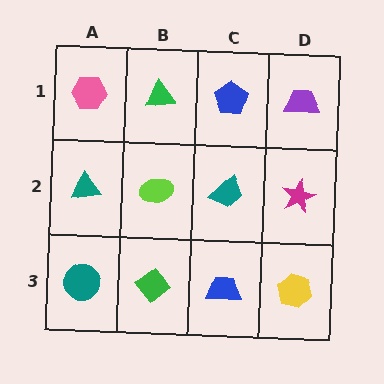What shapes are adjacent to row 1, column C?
A teal trapezoid (row 2, column C), a green triangle (row 1, column B), a purple trapezoid (row 1, column D).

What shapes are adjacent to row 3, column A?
A teal triangle (row 2, column A), a green diamond (row 3, column B).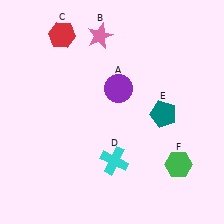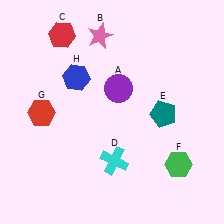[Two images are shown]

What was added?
A red hexagon (G), a blue hexagon (H) were added in Image 2.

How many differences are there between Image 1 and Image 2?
There are 2 differences between the two images.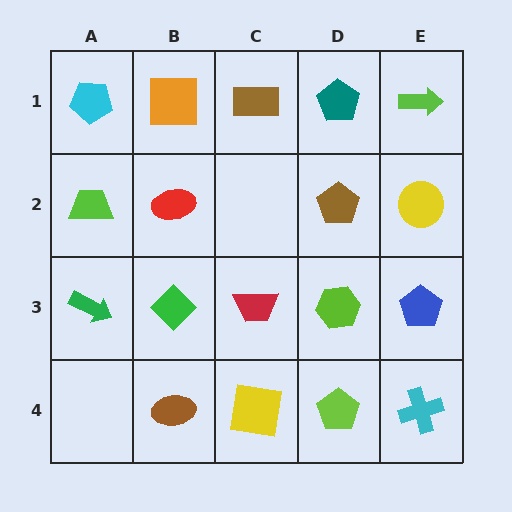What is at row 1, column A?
A cyan pentagon.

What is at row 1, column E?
A lime arrow.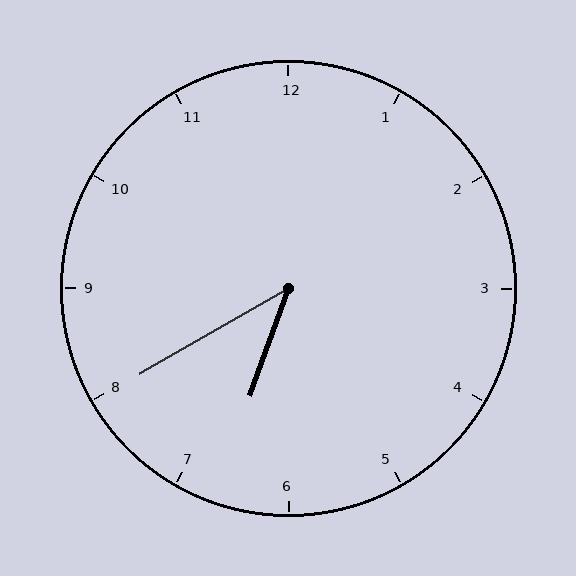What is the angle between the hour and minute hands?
Approximately 40 degrees.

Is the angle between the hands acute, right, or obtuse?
It is acute.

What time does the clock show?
6:40.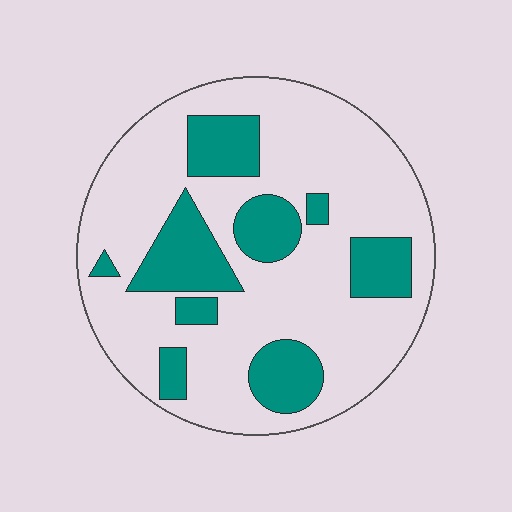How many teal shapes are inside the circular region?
9.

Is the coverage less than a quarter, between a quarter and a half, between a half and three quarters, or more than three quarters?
Between a quarter and a half.